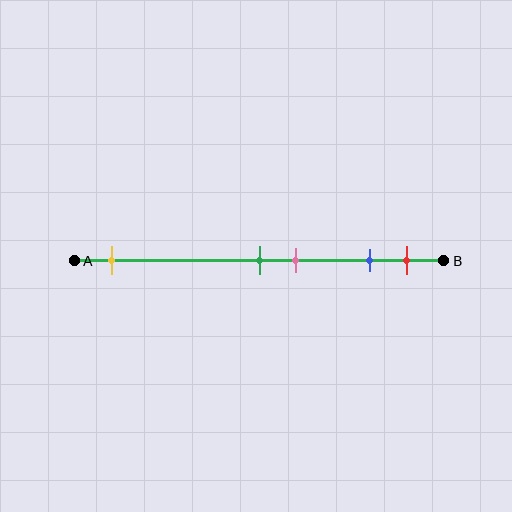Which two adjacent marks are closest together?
The green and pink marks are the closest adjacent pair.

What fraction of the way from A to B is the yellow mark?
The yellow mark is approximately 10% (0.1) of the way from A to B.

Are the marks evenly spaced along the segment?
No, the marks are not evenly spaced.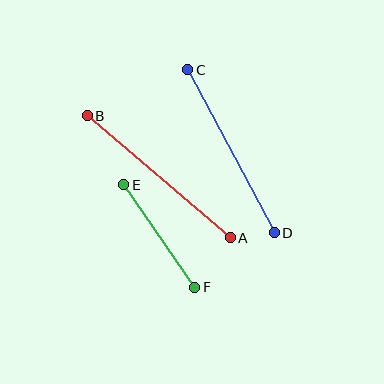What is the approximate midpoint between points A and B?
The midpoint is at approximately (159, 177) pixels.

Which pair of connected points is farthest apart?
Points A and B are farthest apart.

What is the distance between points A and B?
The distance is approximately 188 pixels.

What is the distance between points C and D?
The distance is approximately 184 pixels.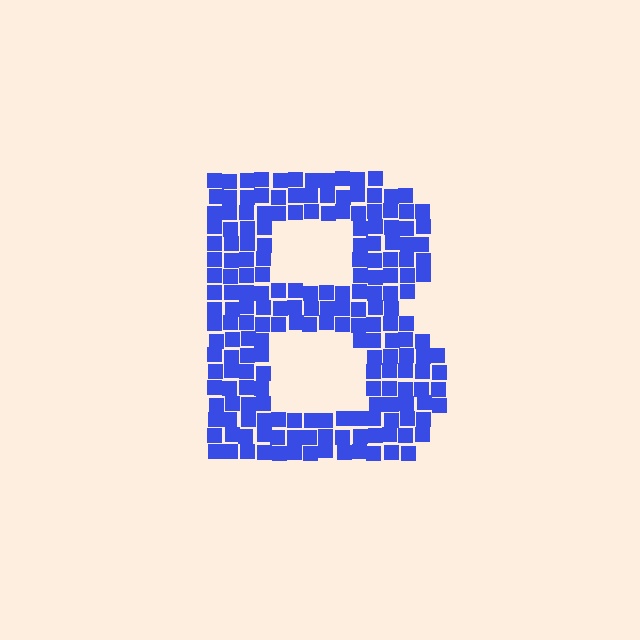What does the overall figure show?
The overall figure shows the letter B.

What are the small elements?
The small elements are squares.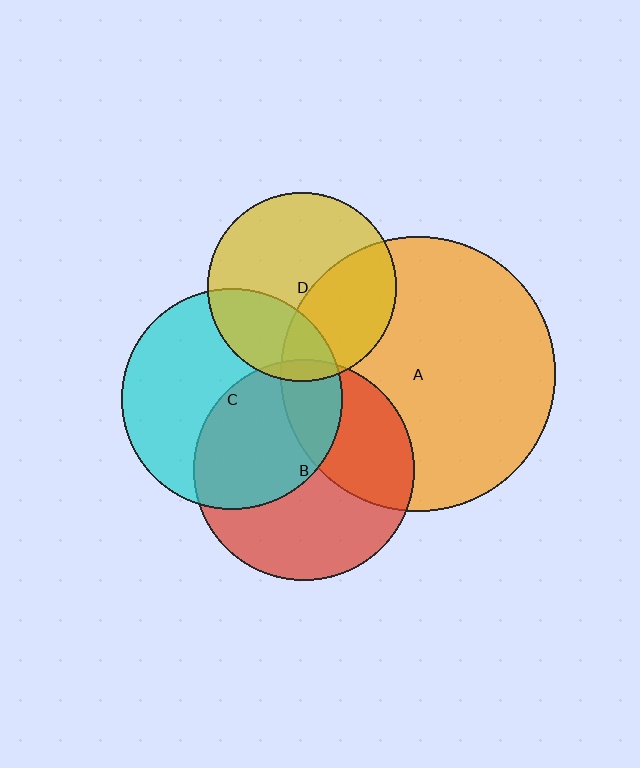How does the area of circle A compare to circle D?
Approximately 2.1 times.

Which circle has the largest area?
Circle A (orange).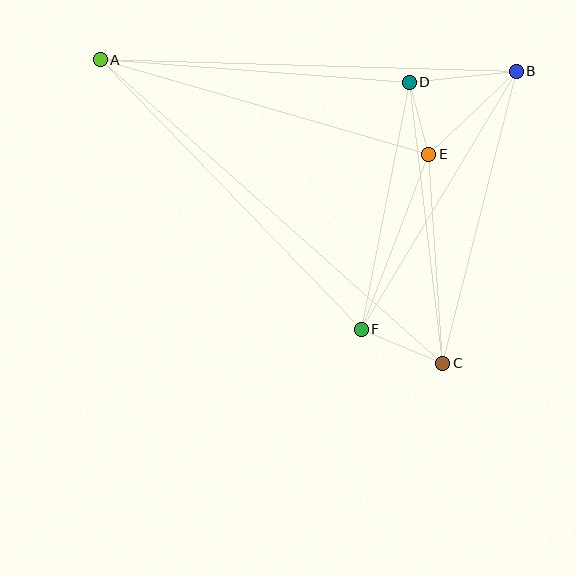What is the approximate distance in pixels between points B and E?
The distance between B and E is approximately 120 pixels.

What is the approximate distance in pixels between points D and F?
The distance between D and F is approximately 252 pixels.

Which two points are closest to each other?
Points D and E are closest to each other.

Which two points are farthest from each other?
Points A and C are farthest from each other.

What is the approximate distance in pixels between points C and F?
The distance between C and F is approximately 88 pixels.